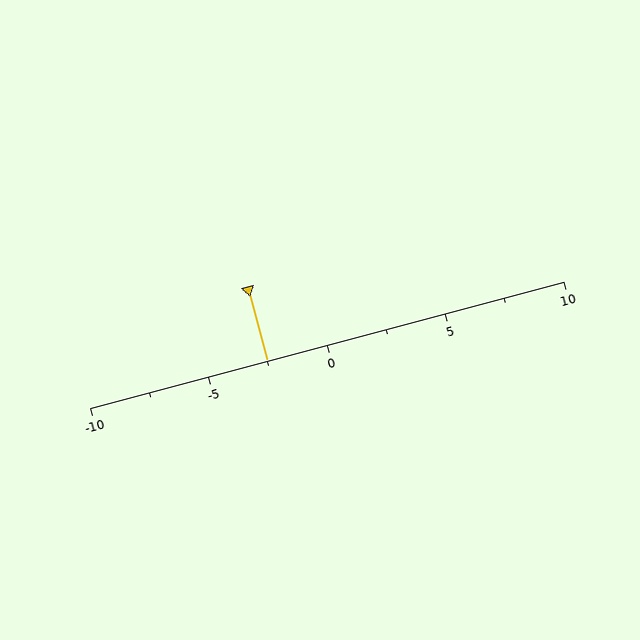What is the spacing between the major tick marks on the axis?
The major ticks are spaced 5 apart.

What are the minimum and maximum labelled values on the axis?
The axis runs from -10 to 10.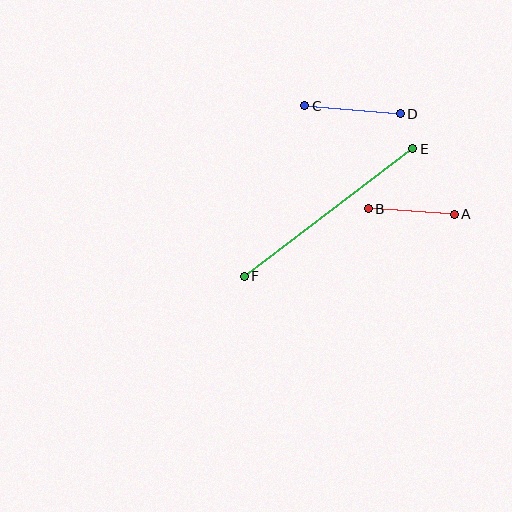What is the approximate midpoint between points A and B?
The midpoint is at approximately (411, 211) pixels.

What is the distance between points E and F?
The distance is approximately 211 pixels.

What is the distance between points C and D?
The distance is approximately 96 pixels.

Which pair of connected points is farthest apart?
Points E and F are farthest apart.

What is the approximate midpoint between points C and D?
The midpoint is at approximately (352, 110) pixels.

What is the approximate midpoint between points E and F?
The midpoint is at approximately (328, 213) pixels.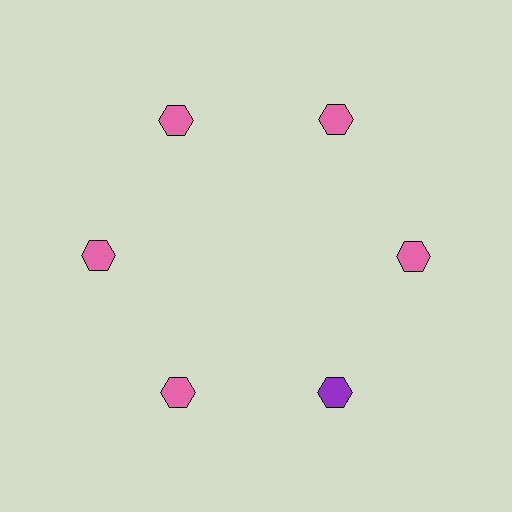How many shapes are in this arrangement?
There are 6 shapes arranged in a ring pattern.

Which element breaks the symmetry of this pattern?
The purple hexagon at roughly the 5 o'clock position breaks the symmetry. All other shapes are pink hexagons.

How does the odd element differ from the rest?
It has a different color: purple instead of pink.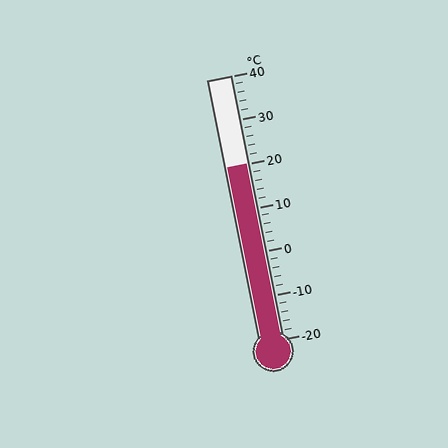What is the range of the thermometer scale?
The thermometer scale ranges from -20°C to 40°C.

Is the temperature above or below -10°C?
The temperature is above -10°C.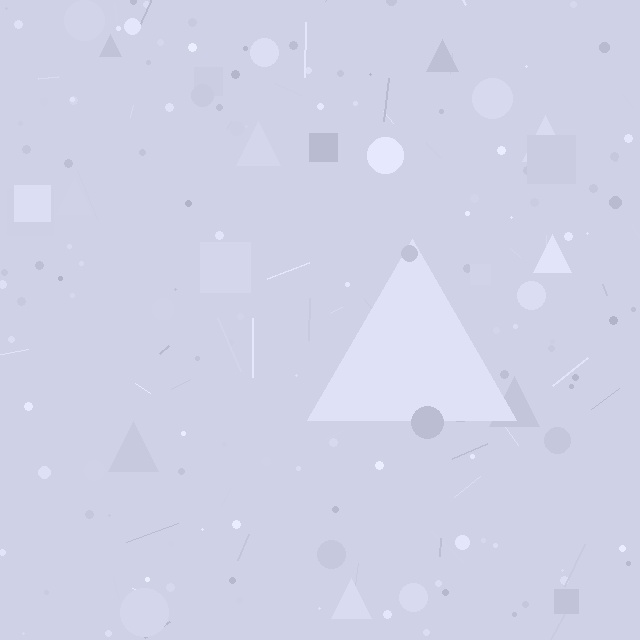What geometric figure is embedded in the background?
A triangle is embedded in the background.